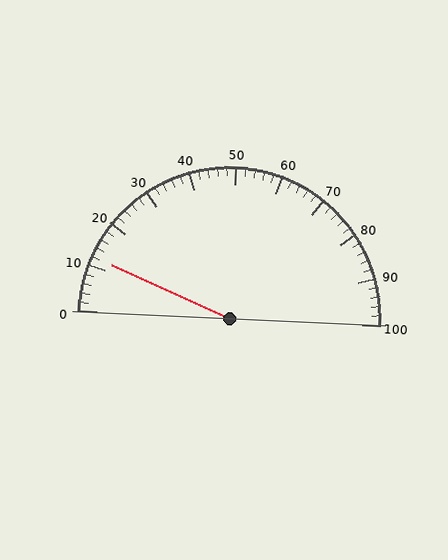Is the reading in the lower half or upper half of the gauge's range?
The reading is in the lower half of the range (0 to 100).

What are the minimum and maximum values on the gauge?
The gauge ranges from 0 to 100.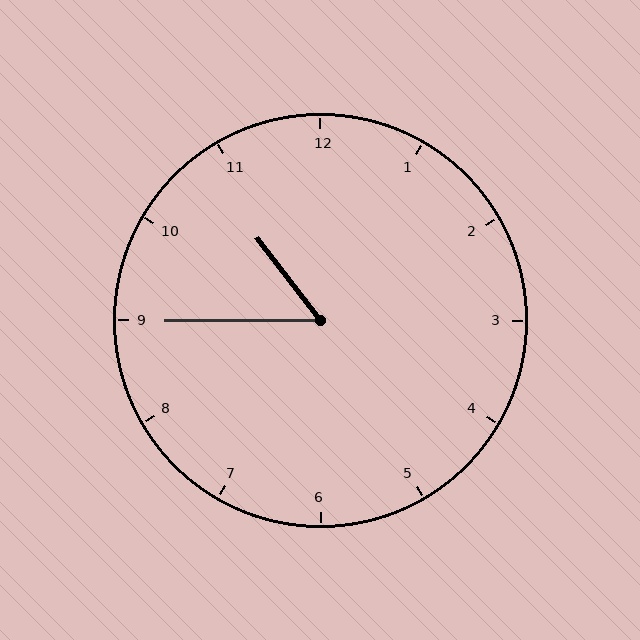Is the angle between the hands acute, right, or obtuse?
It is acute.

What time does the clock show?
10:45.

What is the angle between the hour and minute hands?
Approximately 52 degrees.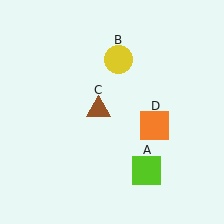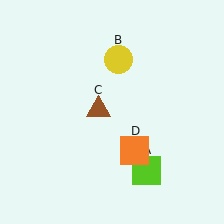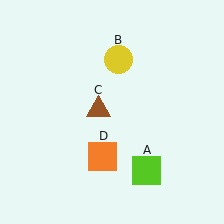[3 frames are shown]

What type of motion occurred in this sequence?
The orange square (object D) rotated clockwise around the center of the scene.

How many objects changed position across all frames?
1 object changed position: orange square (object D).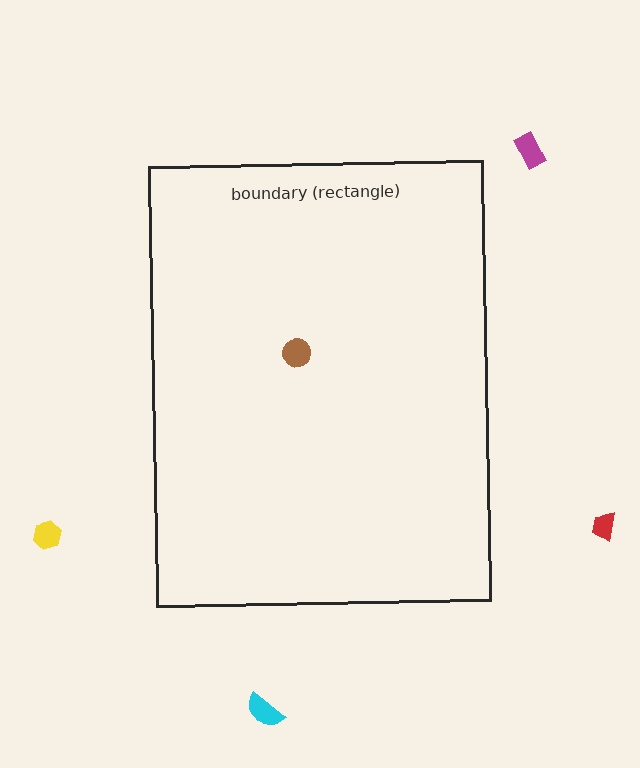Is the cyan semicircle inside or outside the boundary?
Outside.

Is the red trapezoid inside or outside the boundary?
Outside.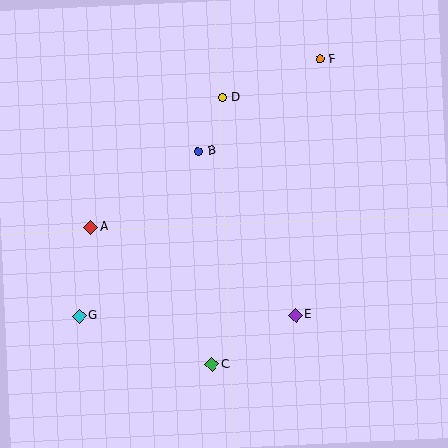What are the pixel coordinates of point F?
Point F is at (320, 59).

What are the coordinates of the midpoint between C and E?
The midpoint between C and E is at (254, 340).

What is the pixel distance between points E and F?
The distance between E and F is 257 pixels.